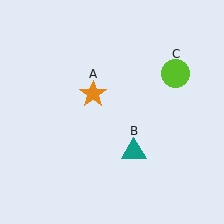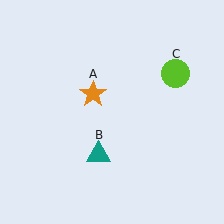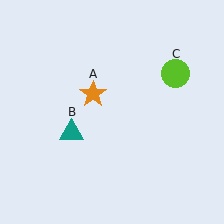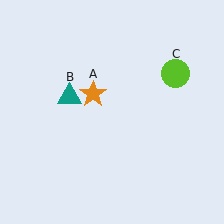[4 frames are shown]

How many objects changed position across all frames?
1 object changed position: teal triangle (object B).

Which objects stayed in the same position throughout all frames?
Orange star (object A) and lime circle (object C) remained stationary.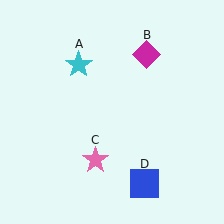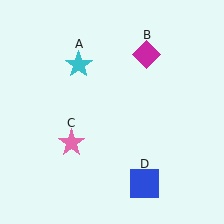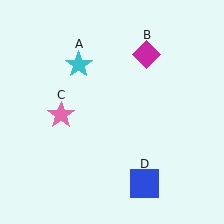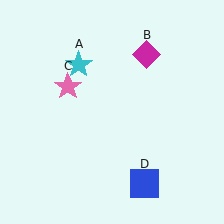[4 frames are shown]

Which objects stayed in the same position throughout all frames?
Cyan star (object A) and magenta diamond (object B) and blue square (object D) remained stationary.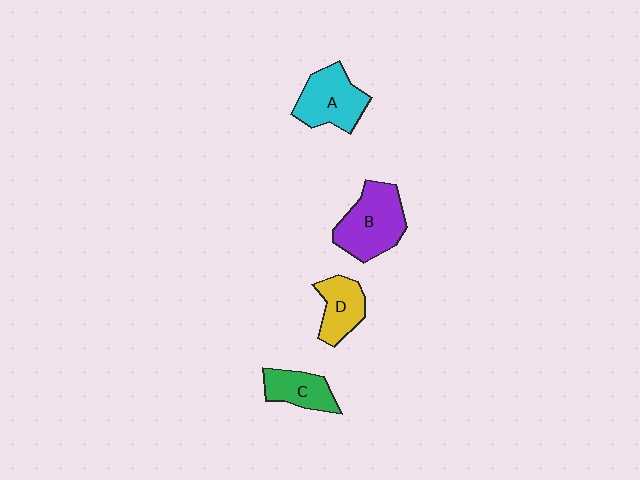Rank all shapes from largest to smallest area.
From largest to smallest: B (purple), A (cyan), D (yellow), C (green).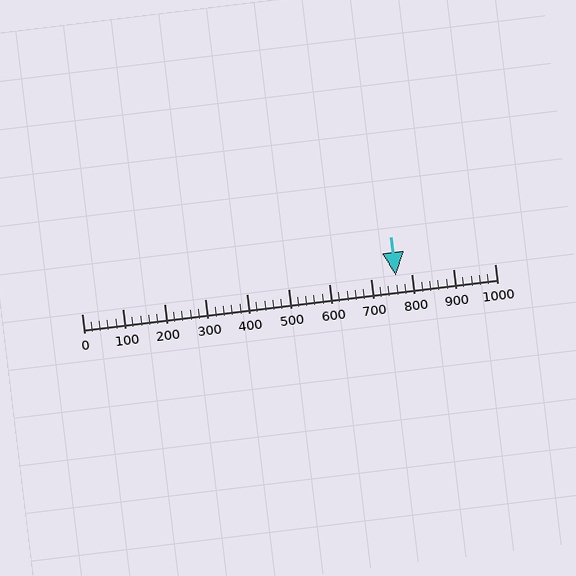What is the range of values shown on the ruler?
The ruler shows values from 0 to 1000.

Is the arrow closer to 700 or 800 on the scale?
The arrow is closer to 800.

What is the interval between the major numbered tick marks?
The major tick marks are spaced 100 units apart.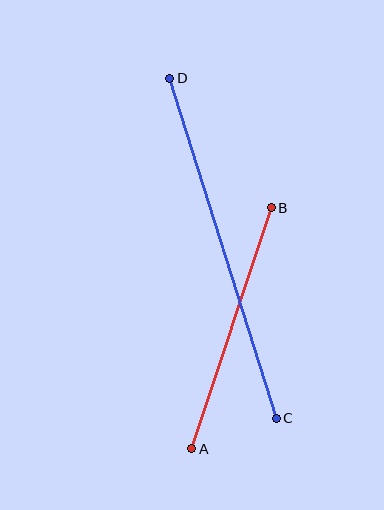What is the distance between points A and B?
The distance is approximately 254 pixels.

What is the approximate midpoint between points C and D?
The midpoint is at approximately (223, 248) pixels.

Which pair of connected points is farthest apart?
Points C and D are farthest apart.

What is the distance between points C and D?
The distance is approximately 356 pixels.